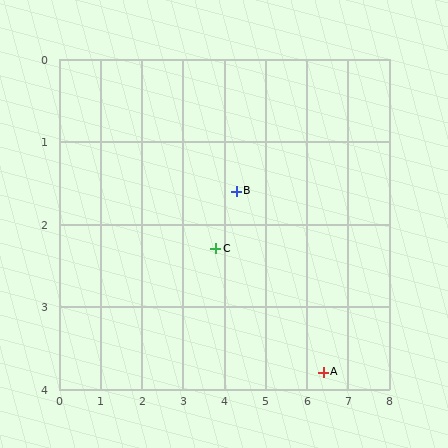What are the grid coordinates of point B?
Point B is at approximately (4.3, 1.6).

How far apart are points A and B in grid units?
Points A and B are about 3.0 grid units apart.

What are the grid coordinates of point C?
Point C is at approximately (3.8, 2.3).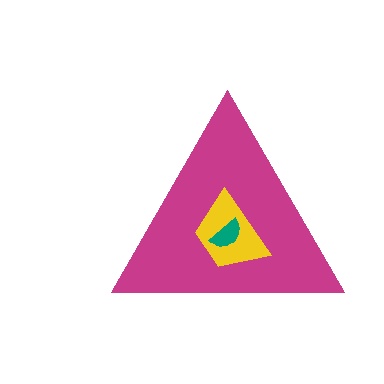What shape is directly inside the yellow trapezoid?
The teal semicircle.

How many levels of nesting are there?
3.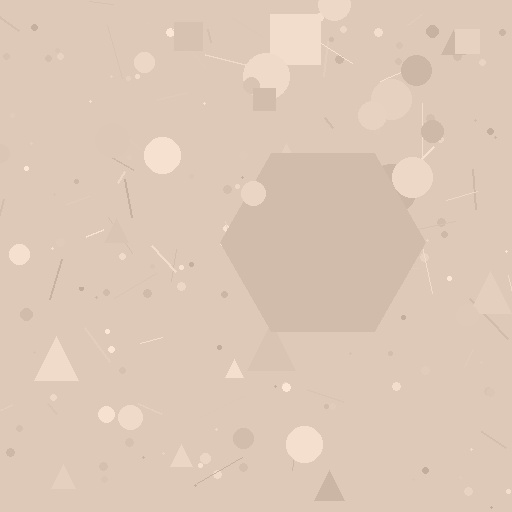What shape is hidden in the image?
A hexagon is hidden in the image.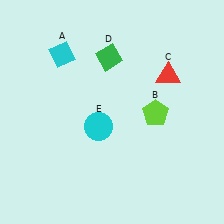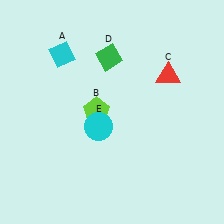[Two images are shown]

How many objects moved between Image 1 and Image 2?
1 object moved between the two images.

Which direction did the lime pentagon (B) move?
The lime pentagon (B) moved left.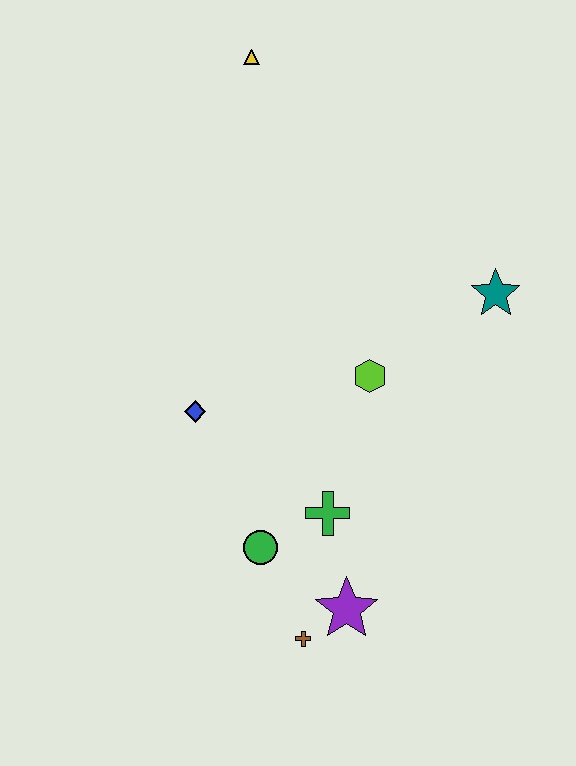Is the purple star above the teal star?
No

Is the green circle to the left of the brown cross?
Yes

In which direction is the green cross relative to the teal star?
The green cross is below the teal star.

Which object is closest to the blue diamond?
The green circle is closest to the blue diamond.